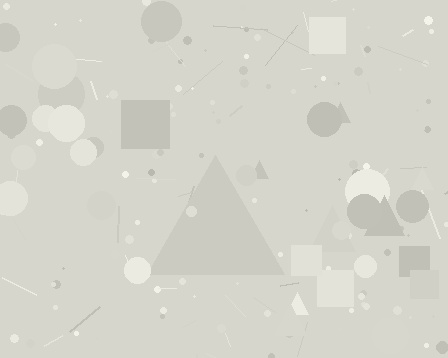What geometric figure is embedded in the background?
A triangle is embedded in the background.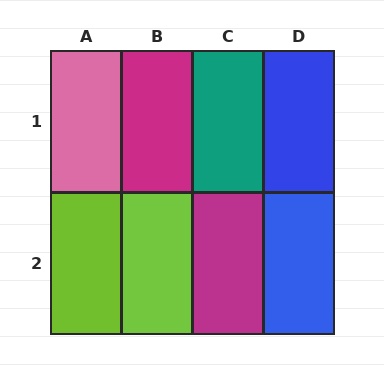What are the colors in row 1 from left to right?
Pink, magenta, teal, blue.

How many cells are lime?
2 cells are lime.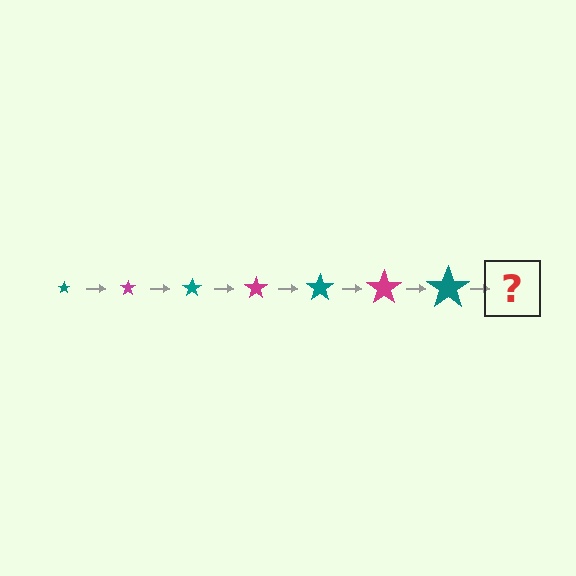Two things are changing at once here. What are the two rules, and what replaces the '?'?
The two rules are that the star grows larger each step and the color cycles through teal and magenta. The '?' should be a magenta star, larger than the previous one.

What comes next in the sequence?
The next element should be a magenta star, larger than the previous one.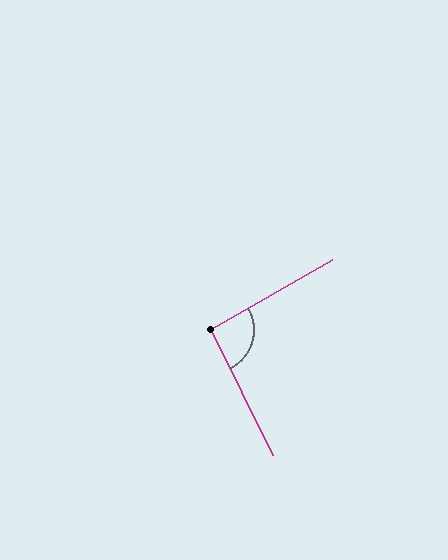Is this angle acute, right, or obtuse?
It is approximately a right angle.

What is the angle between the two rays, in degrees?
Approximately 94 degrees.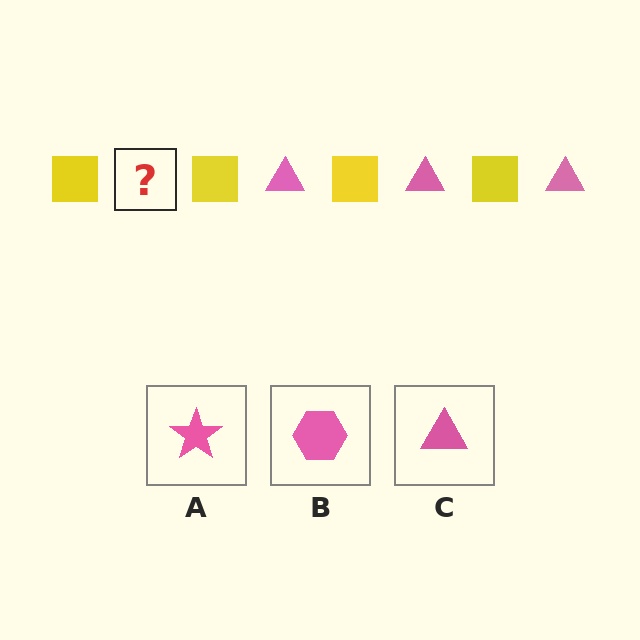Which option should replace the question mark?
Option C.